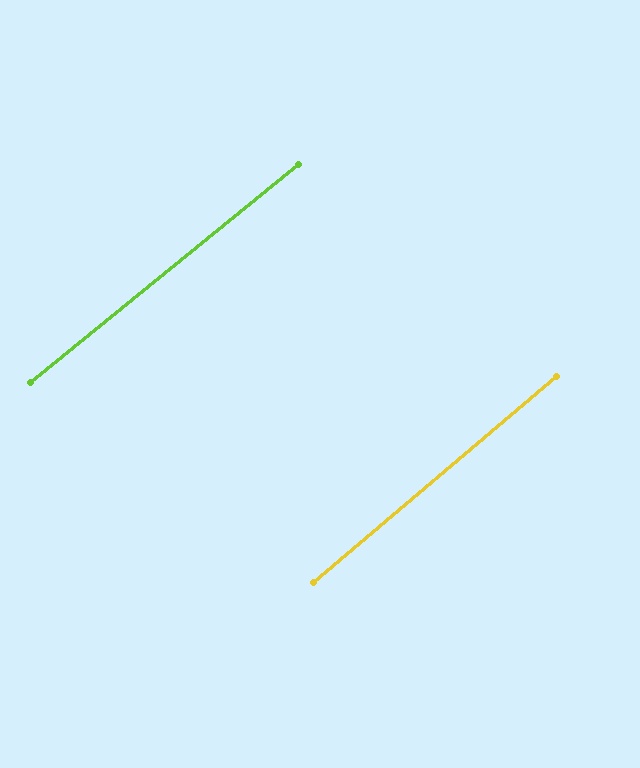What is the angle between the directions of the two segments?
Approximately 1 degree.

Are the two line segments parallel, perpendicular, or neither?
Parallel — their directions differ by only 1.1°.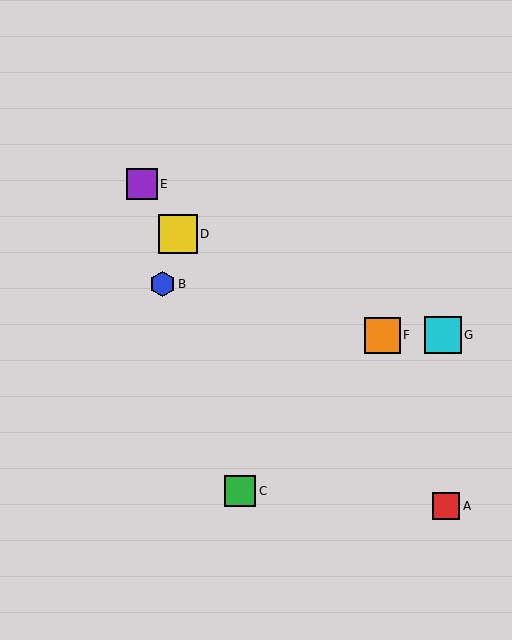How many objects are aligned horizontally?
2 objects (F, G) are aligned horizontally.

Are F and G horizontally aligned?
Yes, both are at y≈335.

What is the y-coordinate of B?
Object B is at y≈284.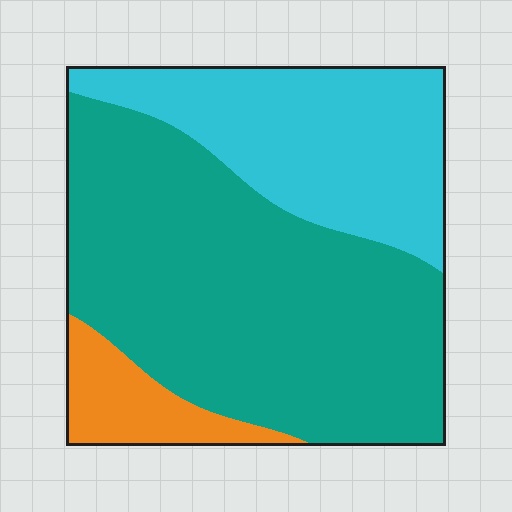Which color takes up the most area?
Teal, at roughly 60%.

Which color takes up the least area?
Orange, at roughly 10%.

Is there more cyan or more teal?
Teal.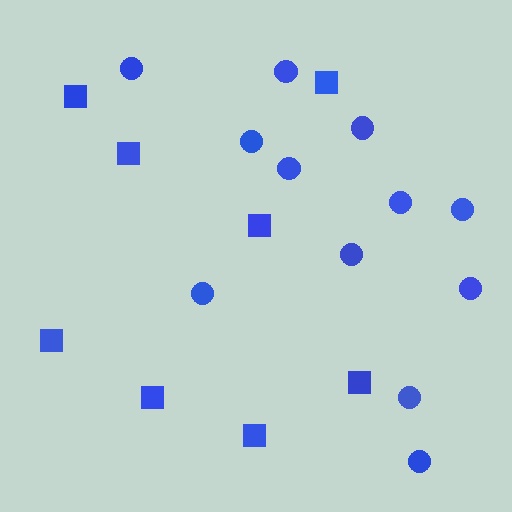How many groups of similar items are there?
There are 2 groups: one group of circles (12) and one group of squares (8).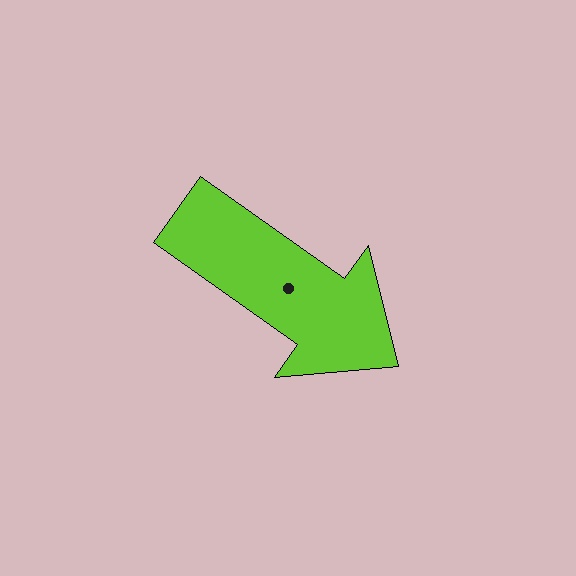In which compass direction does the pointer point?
Southeast.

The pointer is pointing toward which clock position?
Roughly 4 o'clock.